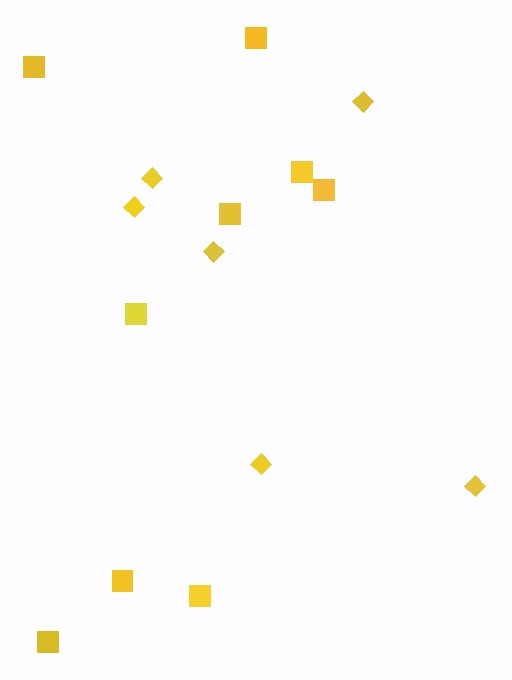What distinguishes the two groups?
There are 2 groups: one group of squares (9) and one group of diamonds (6).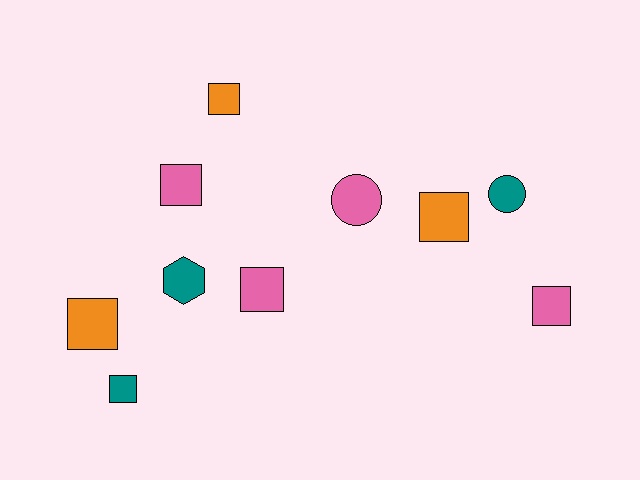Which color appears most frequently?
Pink, with 4 objects.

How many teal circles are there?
There is 1 teal circle.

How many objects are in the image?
There are 10 objects.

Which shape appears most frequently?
Square, with 7 objects.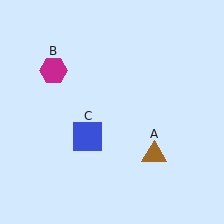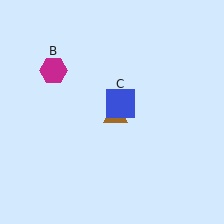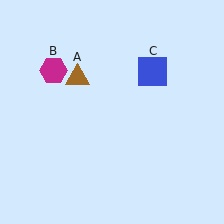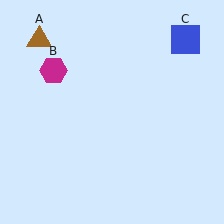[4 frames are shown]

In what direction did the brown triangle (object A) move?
The brown triangle (object A) moved up and to the left.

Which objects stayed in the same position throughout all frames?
Magenta hexagon (object B) remained stationary.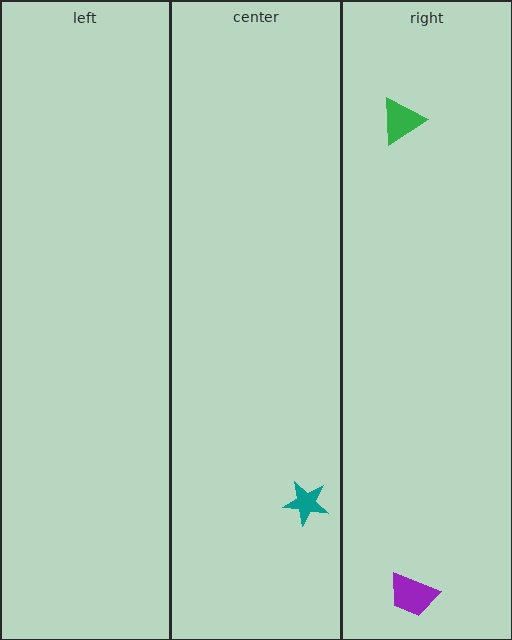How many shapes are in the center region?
1.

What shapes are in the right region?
The green triangle, the purple trapezoid.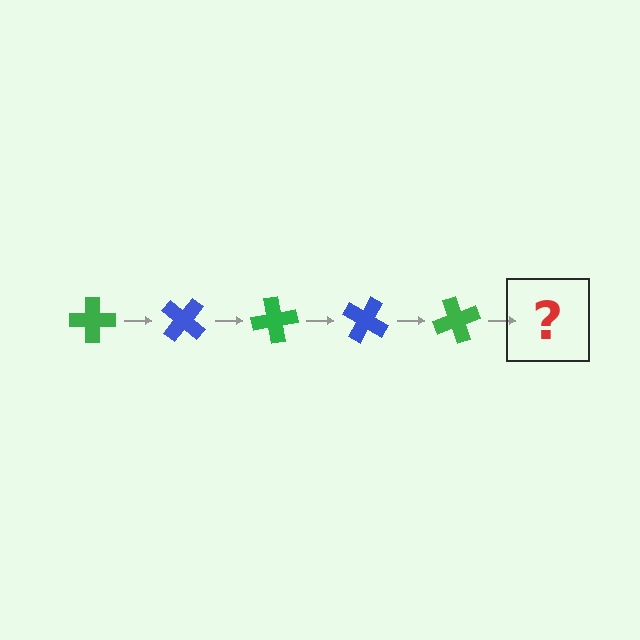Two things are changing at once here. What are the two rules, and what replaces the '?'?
The two rules are that it rotates 40 degrees each step and the color cycles through green and blue. The '?' should be a blue cross, rotated 200 degrees from the start.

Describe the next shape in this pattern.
It should be a blue cross, rotated 200 degrees from the start.